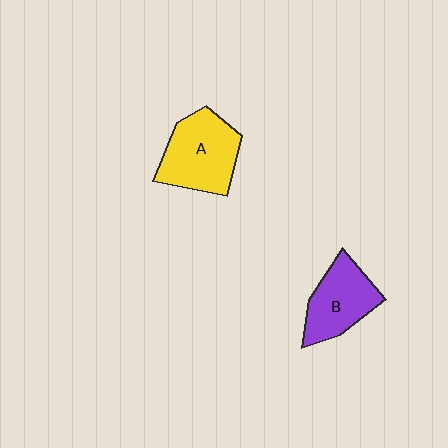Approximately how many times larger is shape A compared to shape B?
Approximately 1.2 times.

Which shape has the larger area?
Shape A (yellow).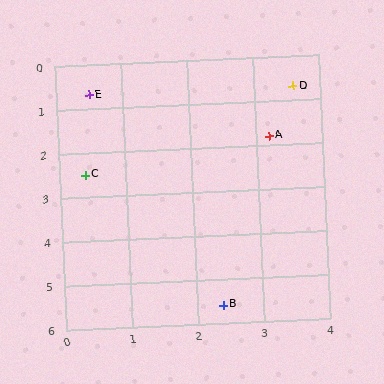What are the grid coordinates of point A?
Point A is at approximately (3.2, 1.8).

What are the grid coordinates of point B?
Point B is at approximately (2.4, 5.6).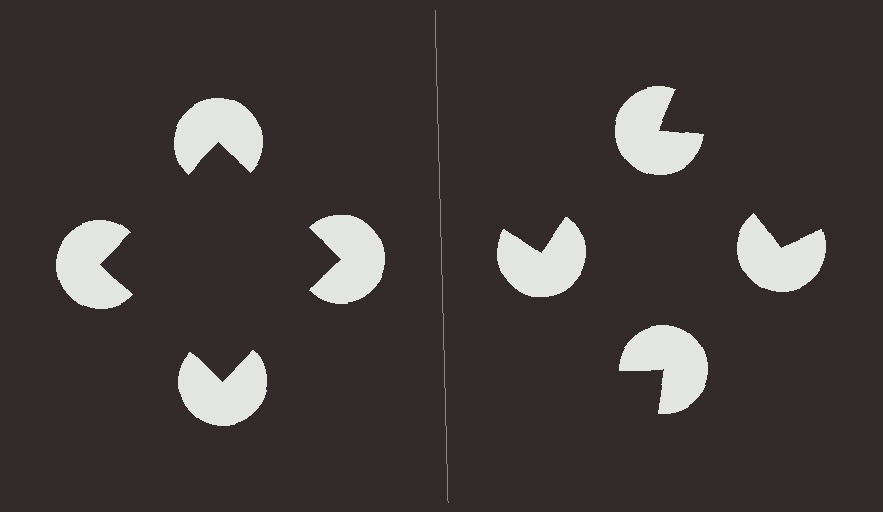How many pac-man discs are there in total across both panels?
8 — 4 on each side.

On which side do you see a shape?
An illusory square appears on the left side. On the right side the wedge cuts are rotated, so no coherent shape forms.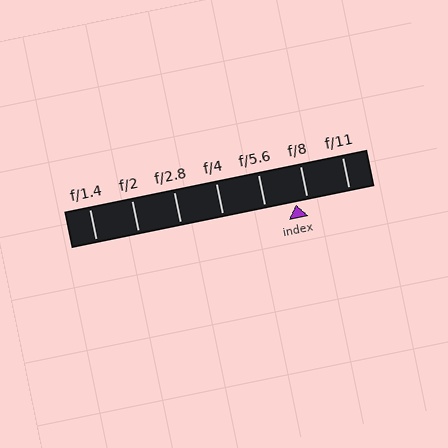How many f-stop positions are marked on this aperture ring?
There are 7 f-stop positions marked.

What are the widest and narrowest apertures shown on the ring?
The widest aperture shown is f/1.4 and the narrowest is f/11.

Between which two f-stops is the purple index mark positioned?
The index mark is between f/5.6 and f/8.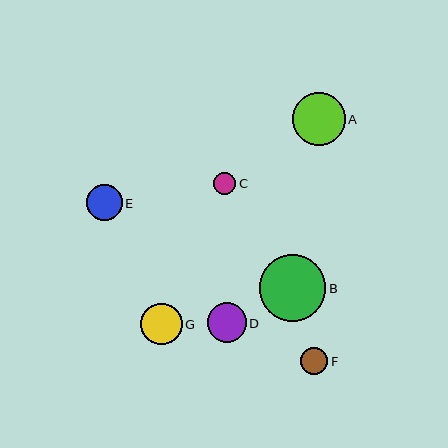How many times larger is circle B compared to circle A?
Circle B is approximately 1.3 times the size of circle A.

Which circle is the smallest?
Circle C is the smallest with a size of approximately 22 pixels.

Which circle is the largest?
Circle B is the largest with a size of approximately 67 pixels.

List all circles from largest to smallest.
From largest to smallest: B, A, G, D, E, F, C.